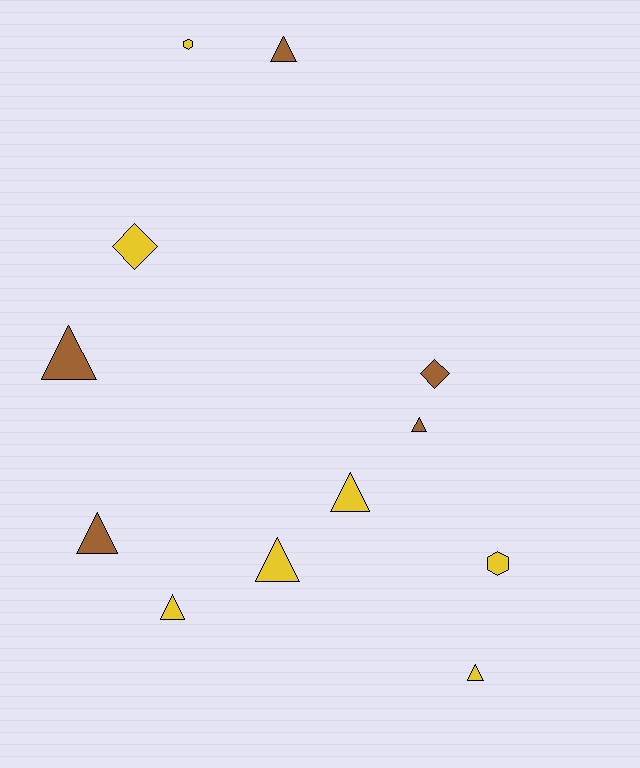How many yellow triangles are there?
There are 4 yellow triangles.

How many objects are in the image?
There are 12 objects.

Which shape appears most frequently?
Triangle, with 8 objects.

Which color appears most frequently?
Yellow, with 7 objects.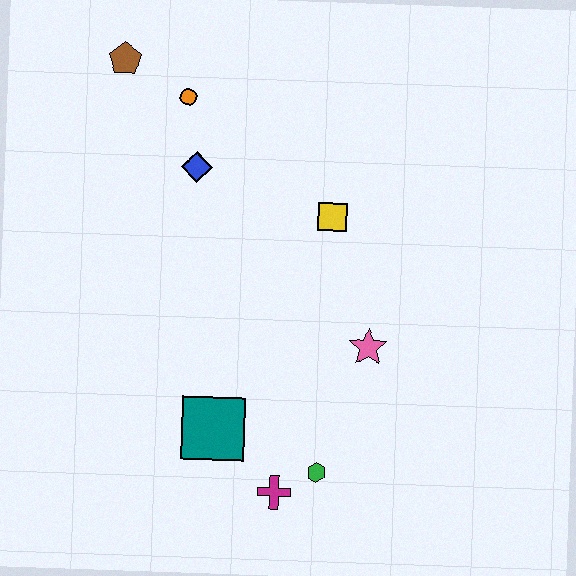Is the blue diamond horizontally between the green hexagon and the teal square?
No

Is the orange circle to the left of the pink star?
Yes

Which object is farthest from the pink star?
The brown pentagon is farthest from the pink star.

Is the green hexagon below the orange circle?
Yes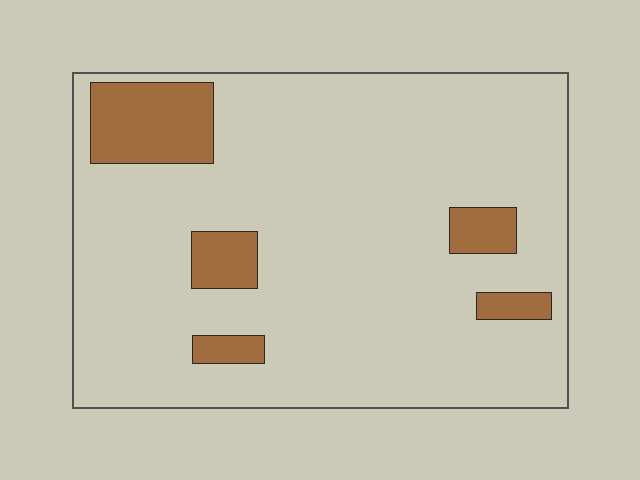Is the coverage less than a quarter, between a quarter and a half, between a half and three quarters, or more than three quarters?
Less than a quarter.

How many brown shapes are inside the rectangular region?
5.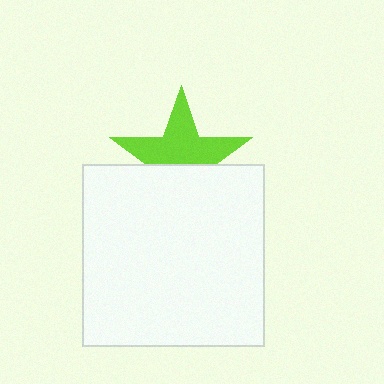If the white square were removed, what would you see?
You would see the complete lime star.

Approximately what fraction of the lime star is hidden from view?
Roughly 43% of the lime star is hidden behind the white square.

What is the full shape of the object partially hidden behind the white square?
The partially hidden object is a lime star.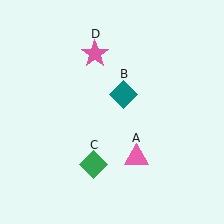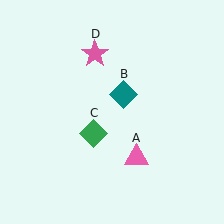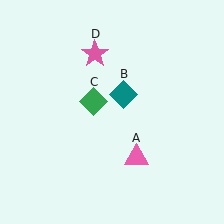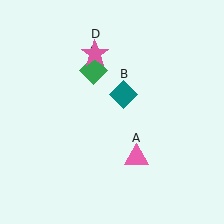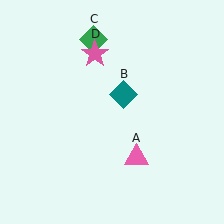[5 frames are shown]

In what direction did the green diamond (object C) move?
The green diamond (object C) moved up.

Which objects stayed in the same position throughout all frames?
Pink triangle (object A) and teal diamond (object B) and pink star (object D) remained stationary.